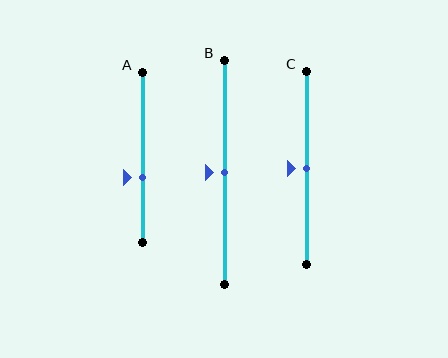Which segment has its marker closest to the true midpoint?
Segment B has its marker closest to the true midpoint.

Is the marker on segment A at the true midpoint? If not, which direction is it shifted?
No, the marker on segment A is shifted downward by about 12% of the segment length.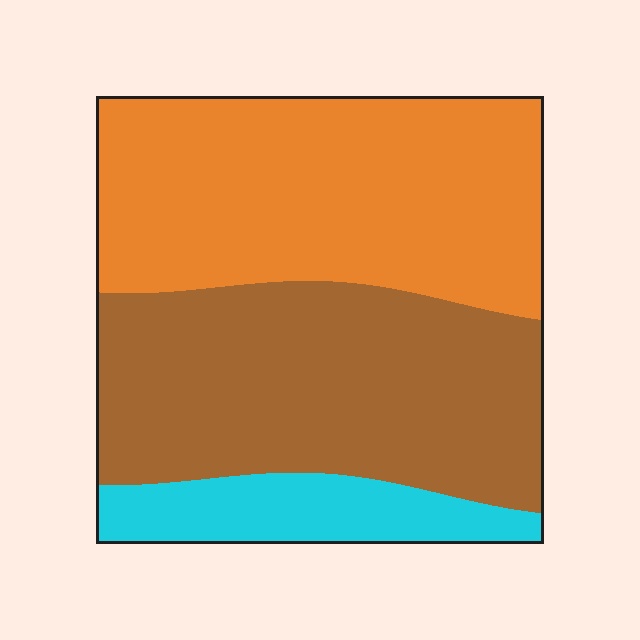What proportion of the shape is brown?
Brown covers 43% of the shape.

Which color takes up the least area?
Cyan, at roughly 15%.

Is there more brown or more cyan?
Brown.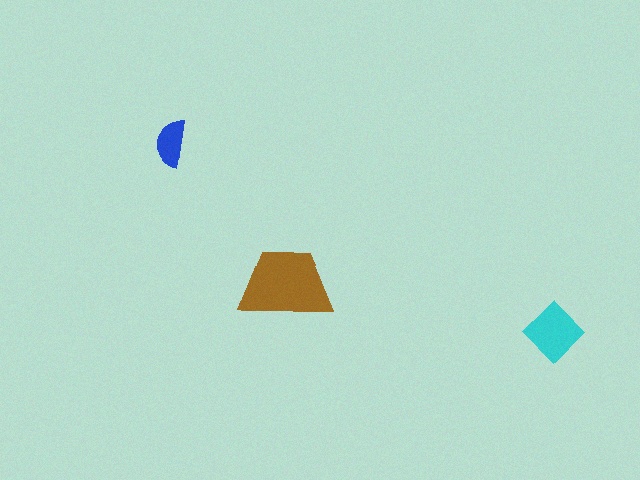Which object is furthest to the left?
The blue semicircle is leftmost.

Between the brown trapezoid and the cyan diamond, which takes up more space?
The brown trapezoid.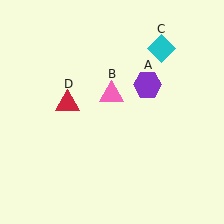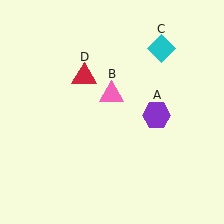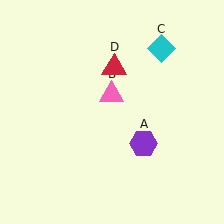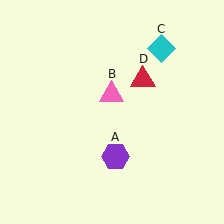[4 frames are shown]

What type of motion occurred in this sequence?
The purple hexagon (object A), red triangle (object D) rotated clockwise around the center of the scene.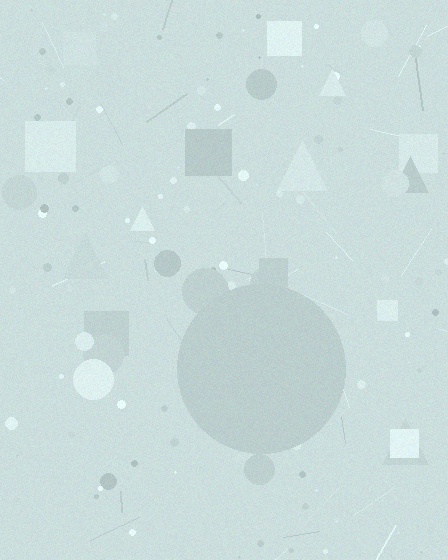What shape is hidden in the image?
A circle is hidden in the image.